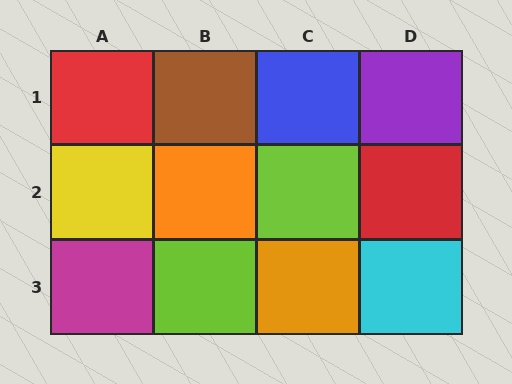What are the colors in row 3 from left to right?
Magenta, lime, orange, cyan.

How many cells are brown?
1 cell is brown.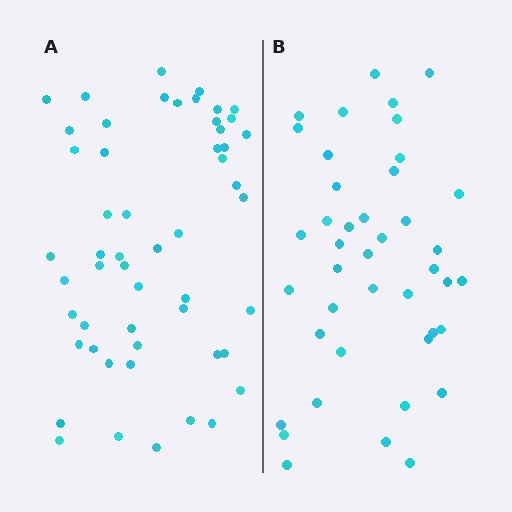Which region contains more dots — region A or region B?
Region A (the left region) has more dots.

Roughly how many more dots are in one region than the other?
Region A has roughly 12 or so more dots than region B.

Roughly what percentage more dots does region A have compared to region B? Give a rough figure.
About 25% more.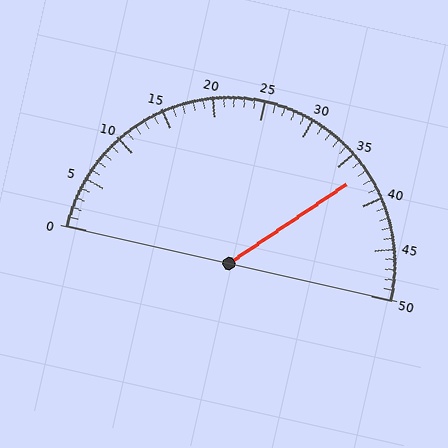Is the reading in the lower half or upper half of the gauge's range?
The reading is in the upper half of the range (0 to 50).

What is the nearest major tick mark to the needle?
The nearest major tick mark is 35.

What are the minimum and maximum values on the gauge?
The gauge ranges from 0 to 50.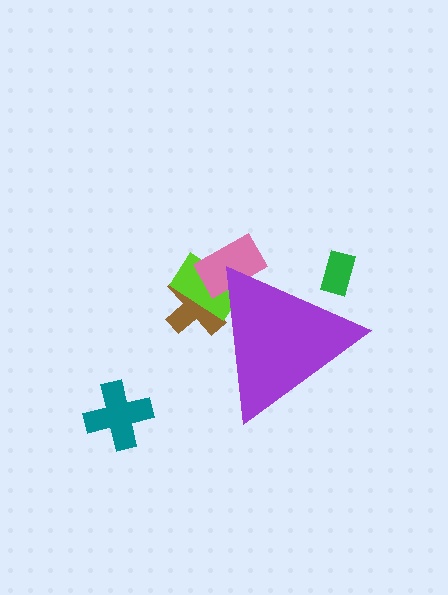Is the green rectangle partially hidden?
Yes, the green rectangle is partially hidden behind the purple triangle.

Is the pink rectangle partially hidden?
Yes, the pink rectangle is partially hidden behind the purple triangle.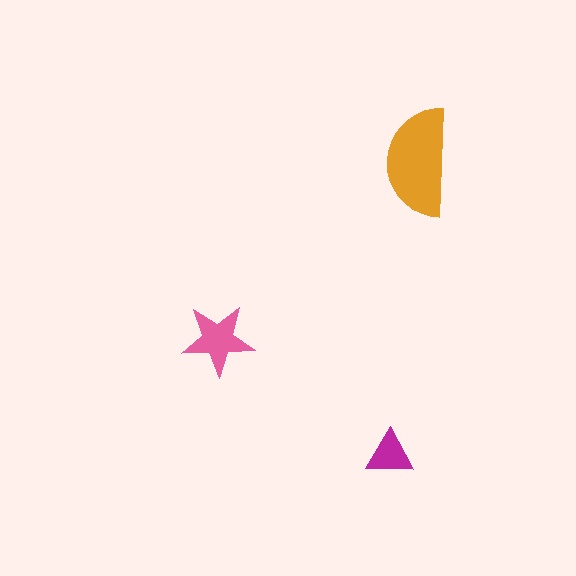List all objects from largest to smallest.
The orange semicircle, the pink star, the magenta triangle.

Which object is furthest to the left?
The pink star is leftmost.